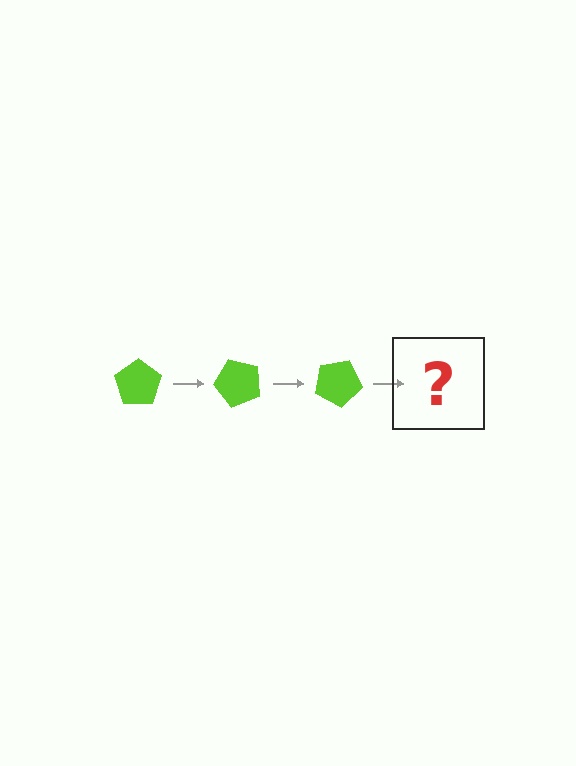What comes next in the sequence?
The next element should be a lime pentagon rotated 150 degrees.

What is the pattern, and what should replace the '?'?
The pattern is that the pentagon rotates 50 degrees each step. The '?' should be a lime pentagon rotated 150 degrees.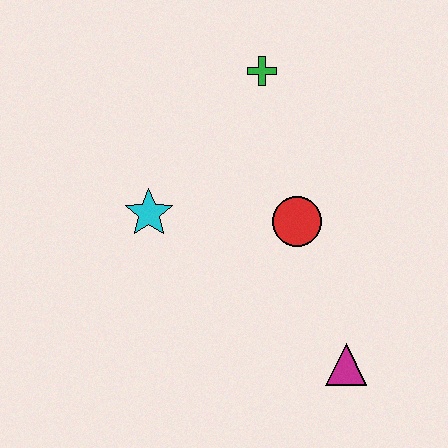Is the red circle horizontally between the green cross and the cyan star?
No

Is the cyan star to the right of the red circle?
No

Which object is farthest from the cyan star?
The magenta triangle is farthest from the cyan star.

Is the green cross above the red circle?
Yes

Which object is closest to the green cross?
The red circle is closest to the green cross.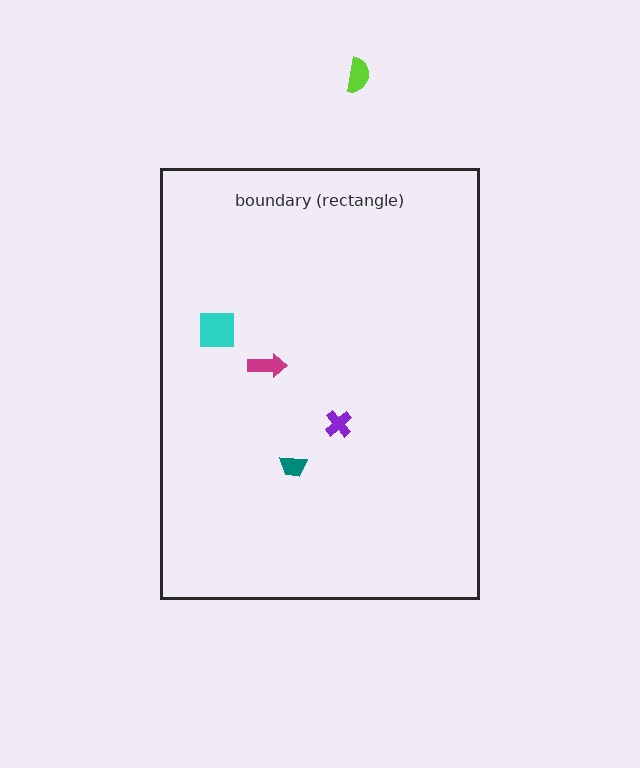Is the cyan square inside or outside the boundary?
Inside.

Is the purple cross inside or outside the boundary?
Inside.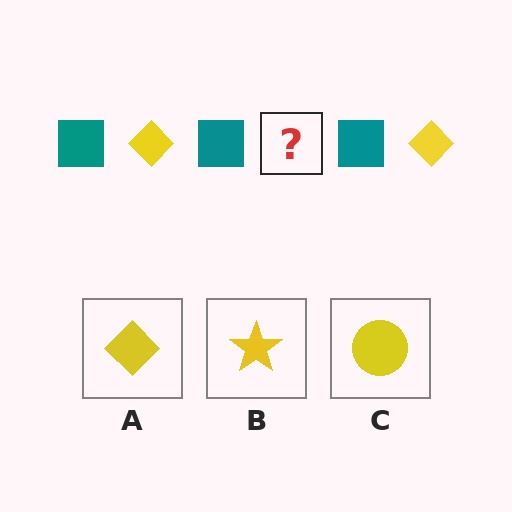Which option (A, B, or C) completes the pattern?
A.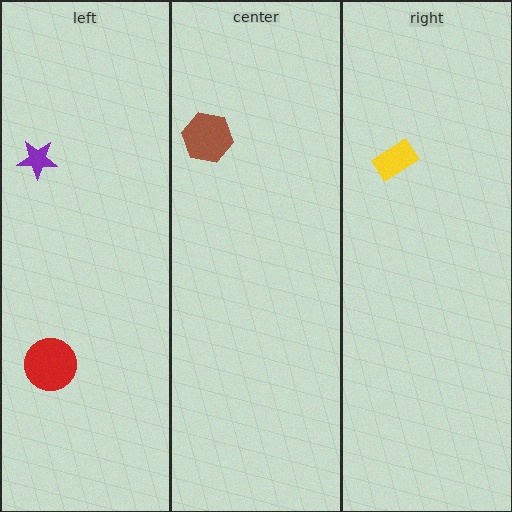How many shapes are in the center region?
1.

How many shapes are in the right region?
1.